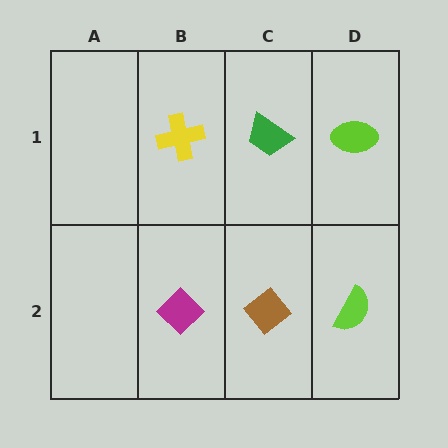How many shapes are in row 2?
3 shapes.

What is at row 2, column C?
A brown diamond.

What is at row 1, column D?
A lime ellipse.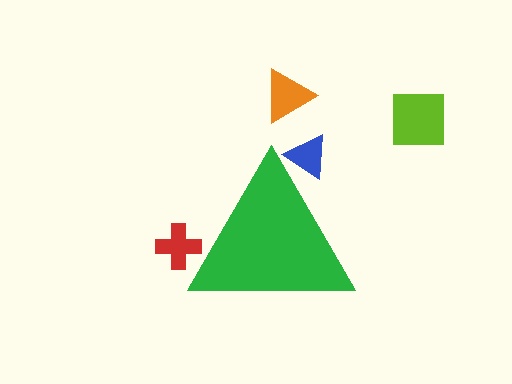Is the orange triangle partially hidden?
No, the orange triangle is fully visible.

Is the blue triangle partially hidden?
Yes, the blue triangle is partially hidden behind the green triangle.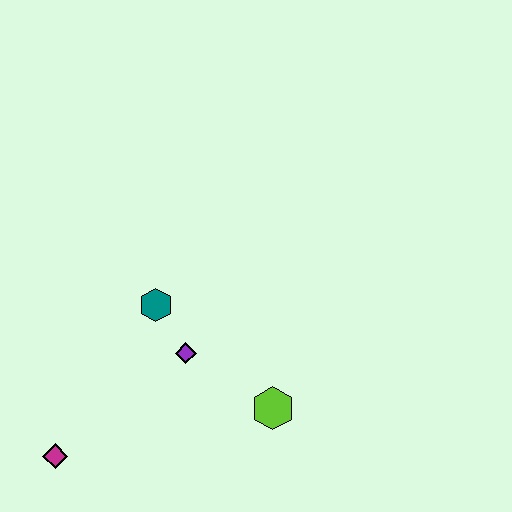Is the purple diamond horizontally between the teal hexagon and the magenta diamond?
No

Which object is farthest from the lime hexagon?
The magenta diamond is farthest from the lime hexagon.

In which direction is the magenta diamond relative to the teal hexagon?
The magenta diamond is below the teal hexagon.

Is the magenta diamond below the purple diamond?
Yes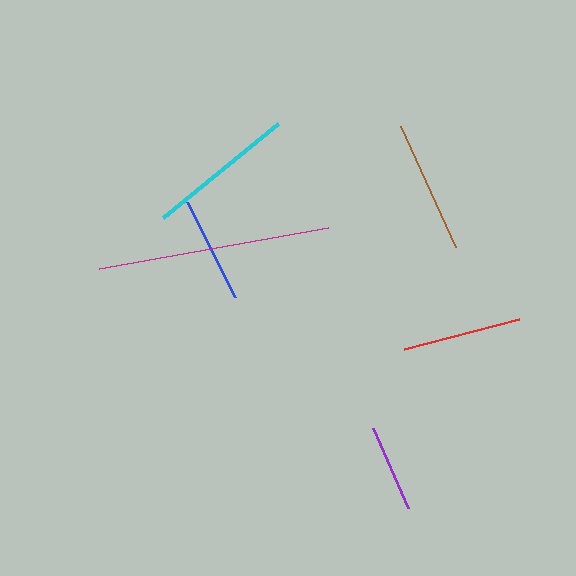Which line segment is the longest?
The magenta line is the longest at approximately 232 pixels.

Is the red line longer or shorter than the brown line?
The brown line is longer than the red line.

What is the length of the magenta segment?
The magenta segment is approximately 232 pixels long.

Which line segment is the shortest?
The purple line is the shortest at approximately 88 pixels.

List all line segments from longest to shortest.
From longest to shortest: magenta, cyan, brown, red, blue, purple.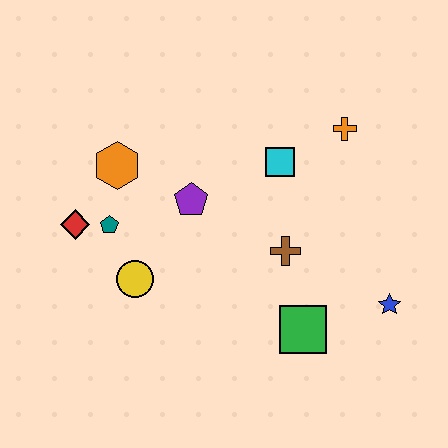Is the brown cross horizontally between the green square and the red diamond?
Yes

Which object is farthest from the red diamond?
The blue star is farthest from the red diamond.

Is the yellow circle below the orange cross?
Yes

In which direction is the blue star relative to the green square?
The blue star is to the right of the green square.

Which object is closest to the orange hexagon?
The teal pentagon is closest to the orange hexagon.